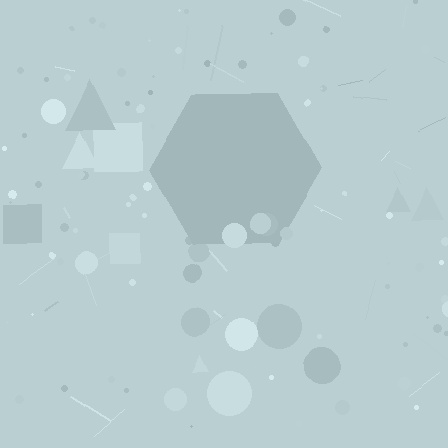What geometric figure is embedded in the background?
A hexagon is embedded in the background.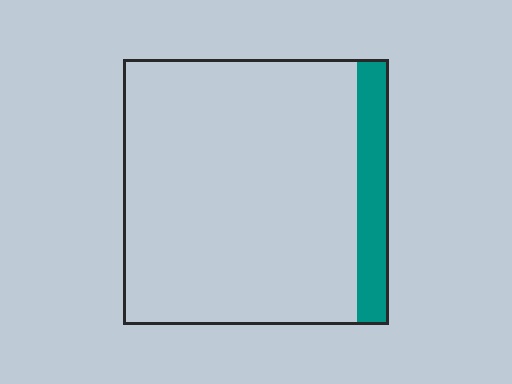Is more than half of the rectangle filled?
No.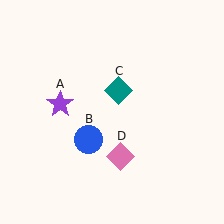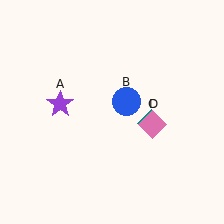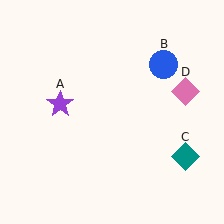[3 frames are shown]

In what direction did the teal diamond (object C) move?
The teal diamond (object C) moved down and to the right.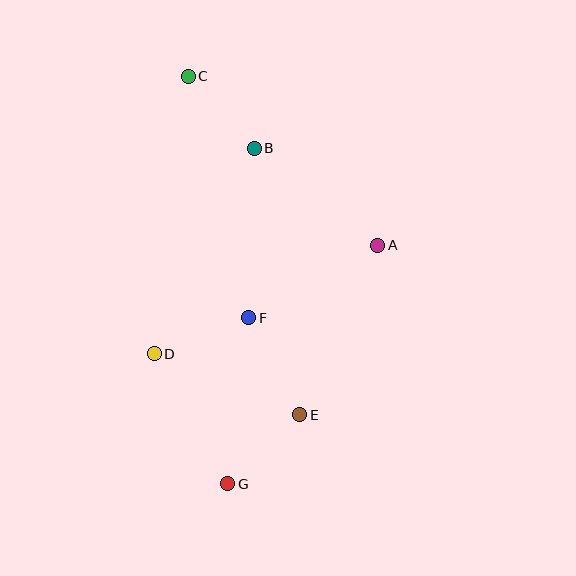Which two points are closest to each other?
Points B and C are closest to each other.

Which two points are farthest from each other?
Points C and G are farthest from each other.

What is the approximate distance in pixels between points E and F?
The distance between E and F is approximately 110 pixels.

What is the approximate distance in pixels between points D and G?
The distance between D and G is approximately 149 pixels.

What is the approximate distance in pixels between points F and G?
The distance between F and G is approximately 168 pixels.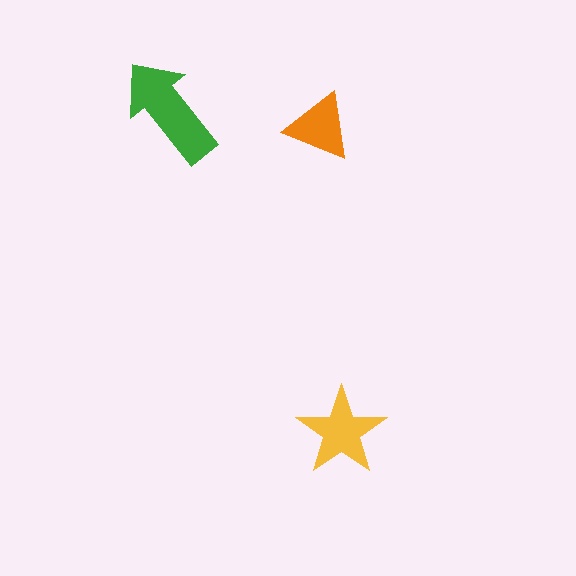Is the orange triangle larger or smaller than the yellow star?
Smaller.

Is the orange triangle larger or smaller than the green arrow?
Smaller.